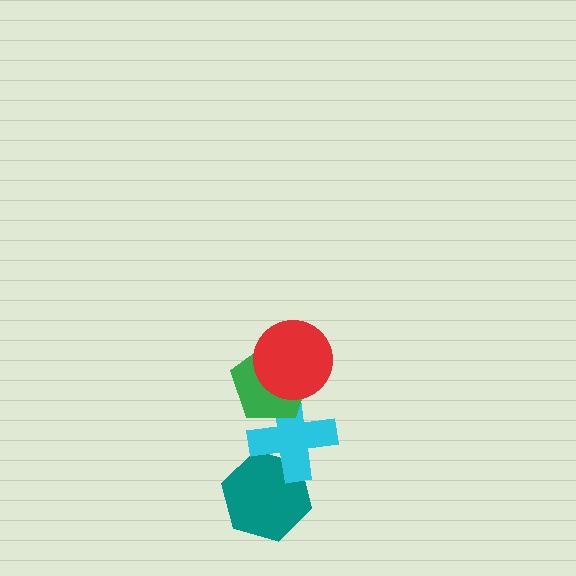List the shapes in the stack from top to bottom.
From top to bottom: the red circle, the green pentagon, the cyan cross, the teal hexagon.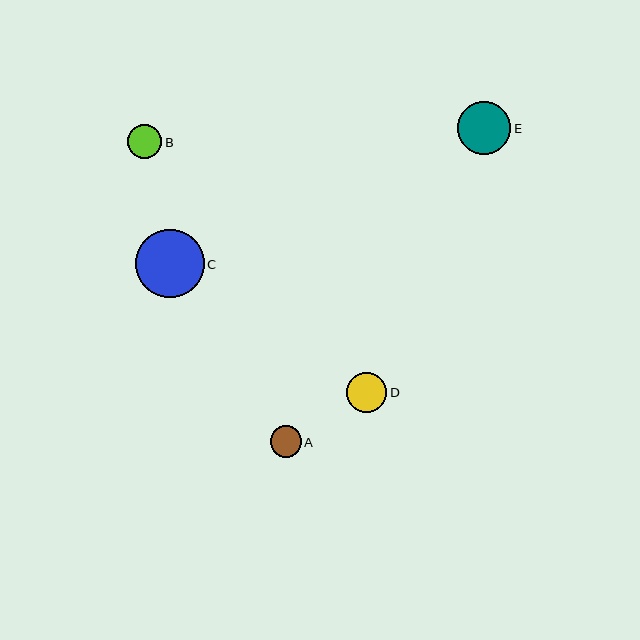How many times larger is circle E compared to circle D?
Circle E is approximately 1.3 times the size of circle D.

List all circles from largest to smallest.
From largest to smallest: C, E, D, B, A.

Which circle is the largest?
Circle C is the largest with a size of approximately 68 pixels.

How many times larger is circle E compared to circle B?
Circle E is approximately 1.5 times the size of circle B.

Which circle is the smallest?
Circle A is the smallest with a size of approximately 31 pixels.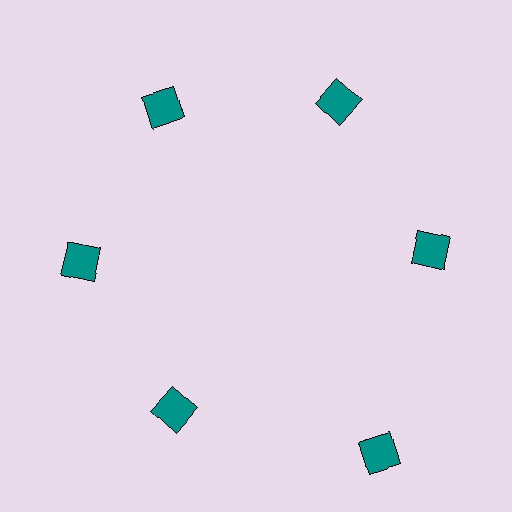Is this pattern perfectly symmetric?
No. The 6 teal squares are arranged in a ring, but one element near the 5 o'clock position is pushed outward from the center, breaking the 6-fold rotational symmetry.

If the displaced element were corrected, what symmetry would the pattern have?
It would have 6-fold rotational symmetry — the pattern would map onto itself every 60 degrees.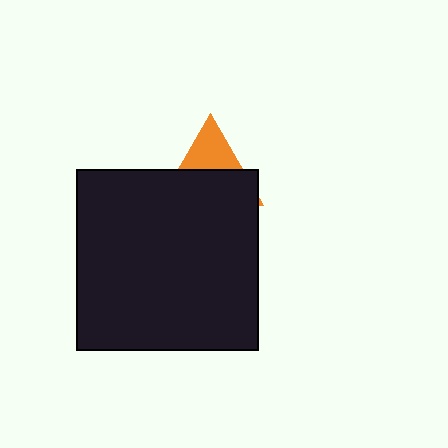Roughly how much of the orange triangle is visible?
A small part of it is visible (roughly 38%).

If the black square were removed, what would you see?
You would see the complete orange triangle.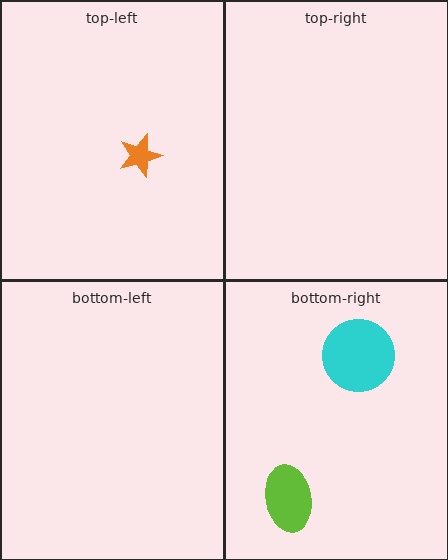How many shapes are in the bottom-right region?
2.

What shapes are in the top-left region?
The orange star.